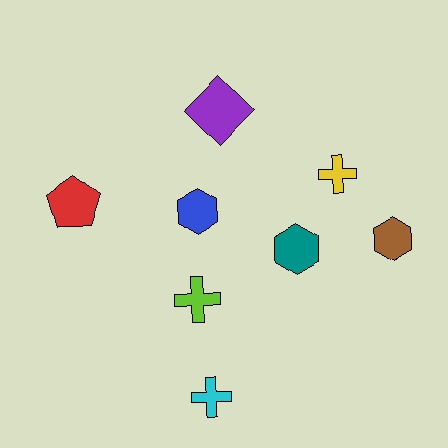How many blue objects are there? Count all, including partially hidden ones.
There is 1 blue object.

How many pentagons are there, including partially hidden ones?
There is 1 pentagon.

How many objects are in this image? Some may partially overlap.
There are 8 objects.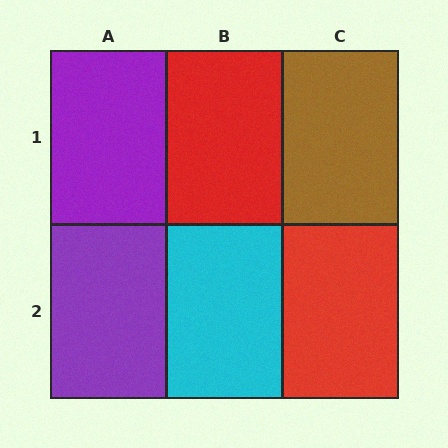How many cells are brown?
1 cell is brown.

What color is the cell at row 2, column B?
Cyan.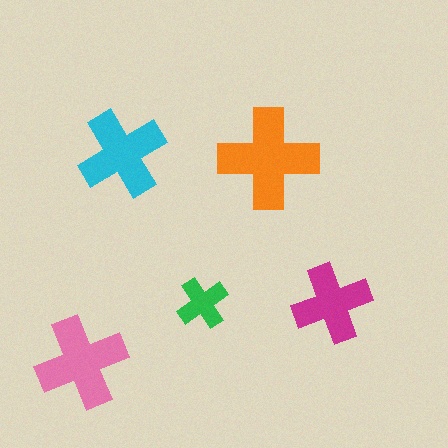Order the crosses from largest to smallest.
the orange one, the pink one, the cyan one, the magenta one, the green one.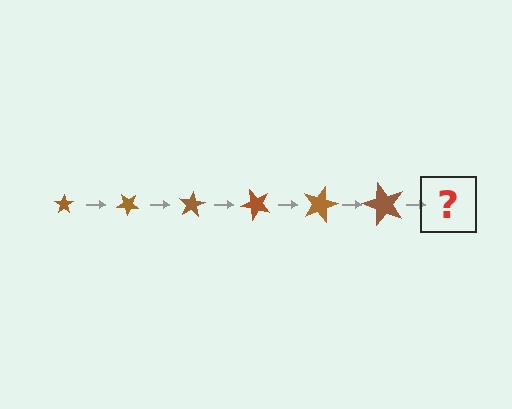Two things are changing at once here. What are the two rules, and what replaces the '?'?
The two rules are that the star grows larger each step and it rotates 40 degrees each step. The '?' should be a star, larger than the previous one and rotated 240 degrees from the start.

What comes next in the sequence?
The next element should be a star, larger than the previous one and rotated 240 degrees from the start.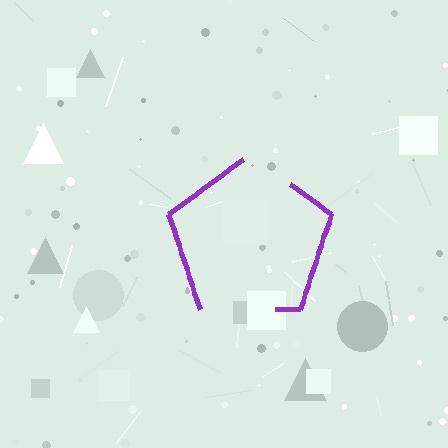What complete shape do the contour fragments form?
The contour fragments form a pentagon.